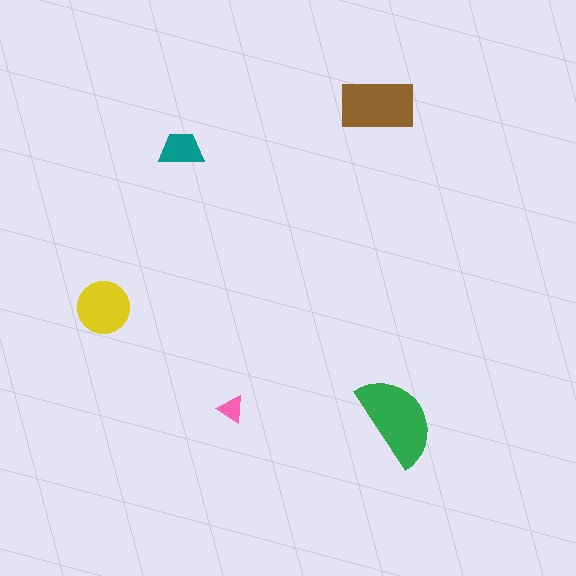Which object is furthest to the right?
The green semicircle is rightmost.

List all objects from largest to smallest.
The green semicircle, the brown rectangle, the yellow circle, the teal trapezoid, the pink triangle.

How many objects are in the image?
There are 5 objects in the image.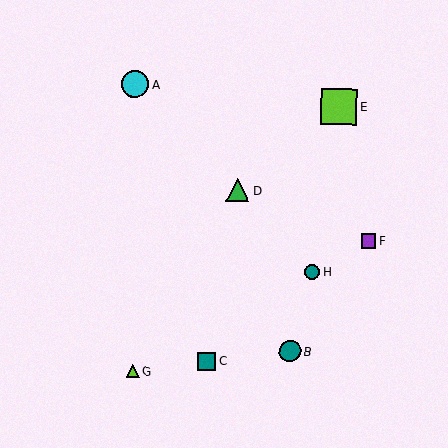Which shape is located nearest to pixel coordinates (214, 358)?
The teal square (labeled C) at (207, 361) is nearest to that location.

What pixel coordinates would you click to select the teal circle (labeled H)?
Click at (312, 272) to select the teal circle H.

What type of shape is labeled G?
Shape G is a lime triangle.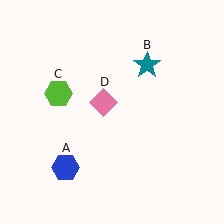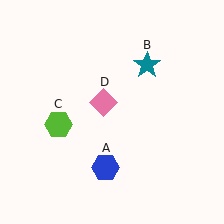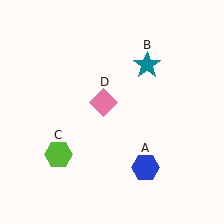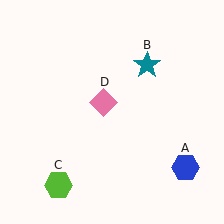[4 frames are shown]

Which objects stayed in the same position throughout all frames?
Teal star (object B) and pink diamond (object D) remained stationary.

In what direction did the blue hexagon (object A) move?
The blue hexagon (object A) moved right.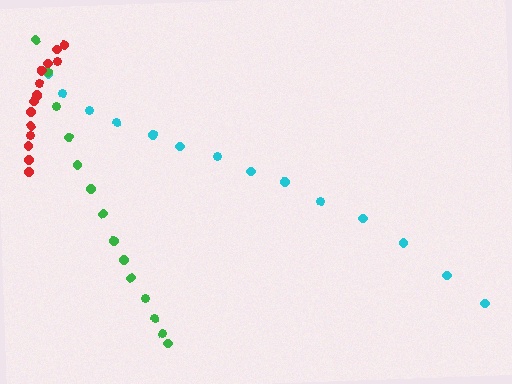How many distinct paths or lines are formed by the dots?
There are 3 distinct paths.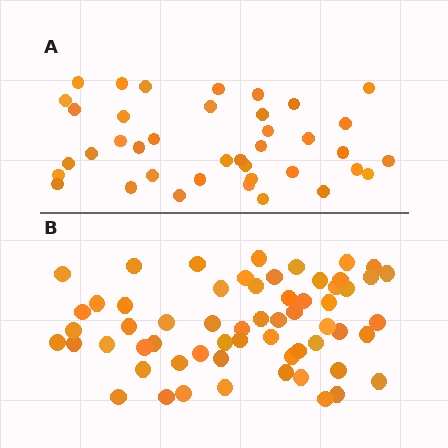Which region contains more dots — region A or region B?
Region B (the bottom region) has more dots.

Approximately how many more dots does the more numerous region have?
Region B has approximately 20 more dots than region A.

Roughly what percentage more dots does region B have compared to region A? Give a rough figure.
About 55% more.